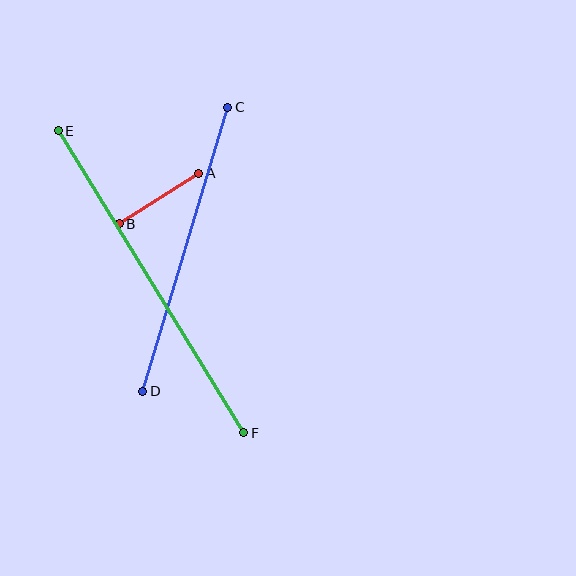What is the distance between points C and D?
The distance is approximately 296 pixels.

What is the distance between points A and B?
The distance is approximately 94 pixels.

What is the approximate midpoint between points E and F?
The midpoint is at approximately (151, 282) pixels.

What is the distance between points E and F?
The distance is approximately 355 pixels.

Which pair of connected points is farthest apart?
Points E and F are farthest apart.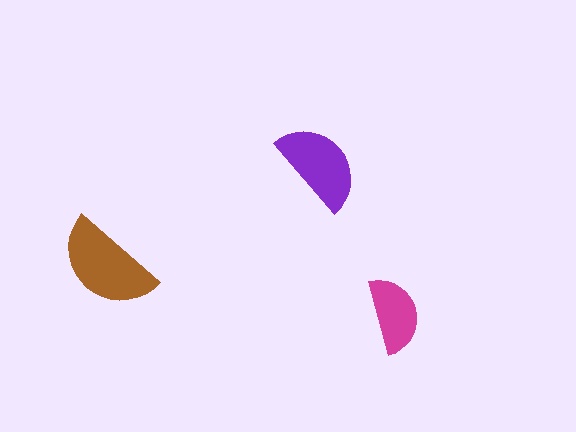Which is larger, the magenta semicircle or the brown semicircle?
The brown one.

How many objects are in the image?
There are 3 objects in the image.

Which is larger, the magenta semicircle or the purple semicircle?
The purple one.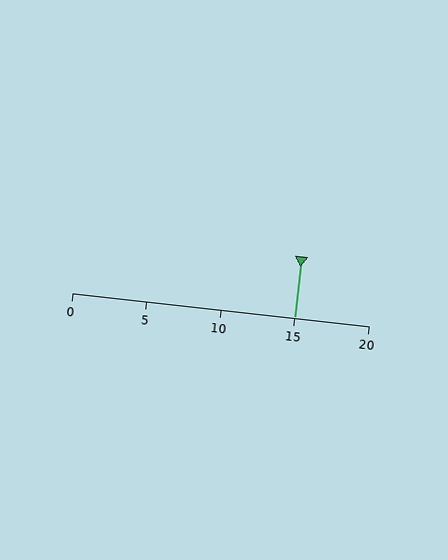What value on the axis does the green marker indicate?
The marker indicates approximately 15.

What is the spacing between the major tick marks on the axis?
The major ticks are spaced 5 apart.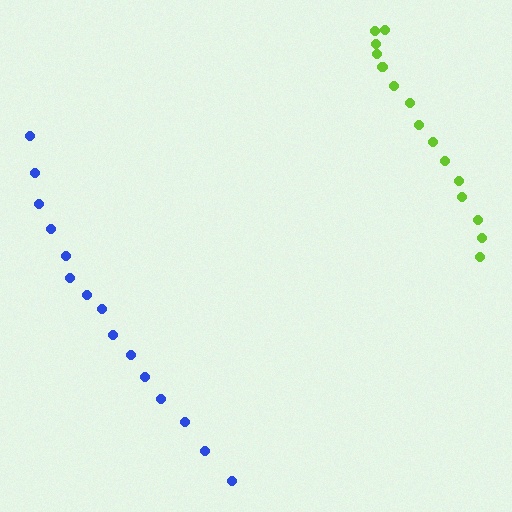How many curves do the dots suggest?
There are 2 distinct paths.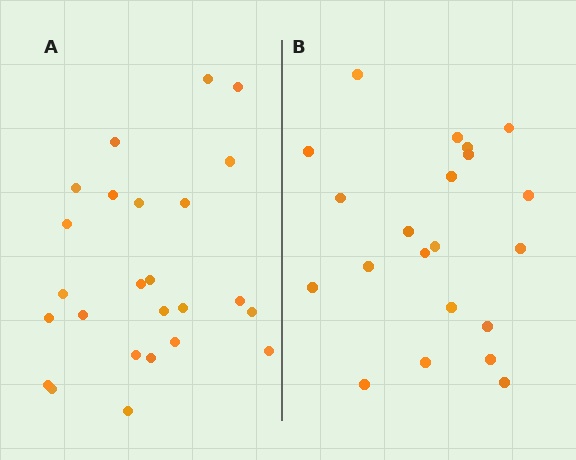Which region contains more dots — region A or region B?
Region A (the left region) has more dots.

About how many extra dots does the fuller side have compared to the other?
Region A has about 4 more dots than region B.